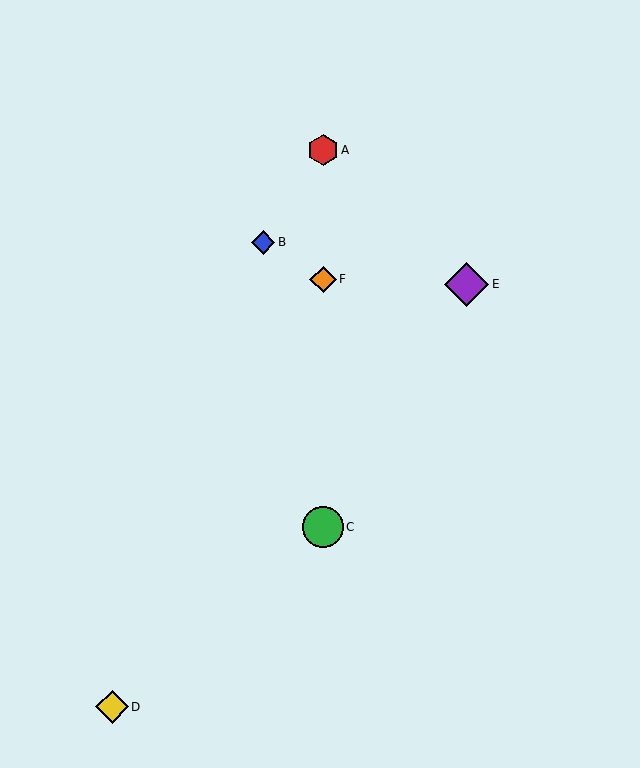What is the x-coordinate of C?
Object C is at x≈323.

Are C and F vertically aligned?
Yes, both are at x≈323.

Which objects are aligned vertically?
Objects A, C, F are aligned vertically.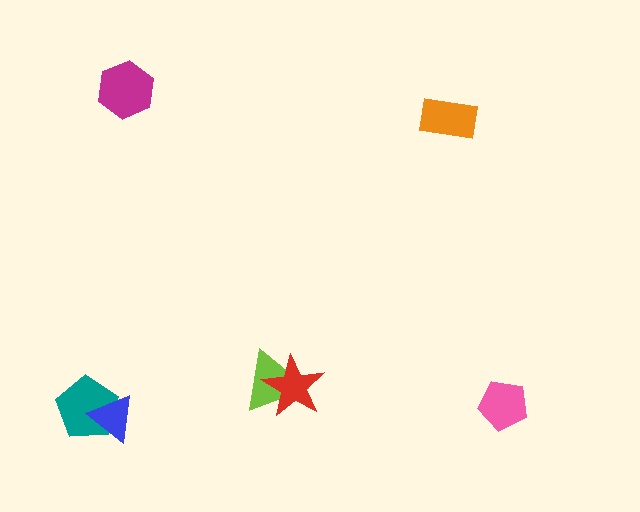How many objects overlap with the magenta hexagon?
0 objects overlap with the magenta hexagon.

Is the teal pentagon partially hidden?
Yes, it is partially covered by another shape.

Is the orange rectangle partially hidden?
No, no other shape covers it.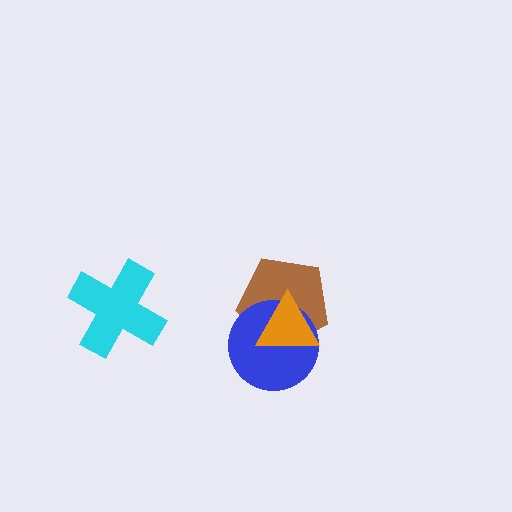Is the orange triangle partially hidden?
No, no other shape covers it.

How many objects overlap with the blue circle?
2 objects overlap with the blue circle.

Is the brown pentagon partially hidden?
Yes, it is partially covered by another shape.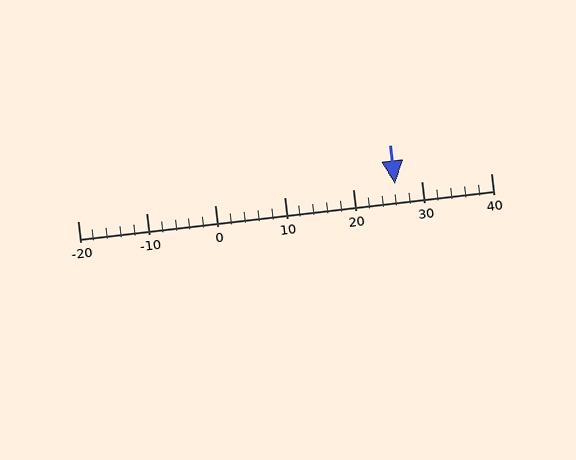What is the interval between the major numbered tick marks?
The major tick marks are spaced 10 units apart.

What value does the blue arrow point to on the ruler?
The blue arrow points to approximately 26.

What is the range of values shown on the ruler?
The ruler shows values from -20 to 40.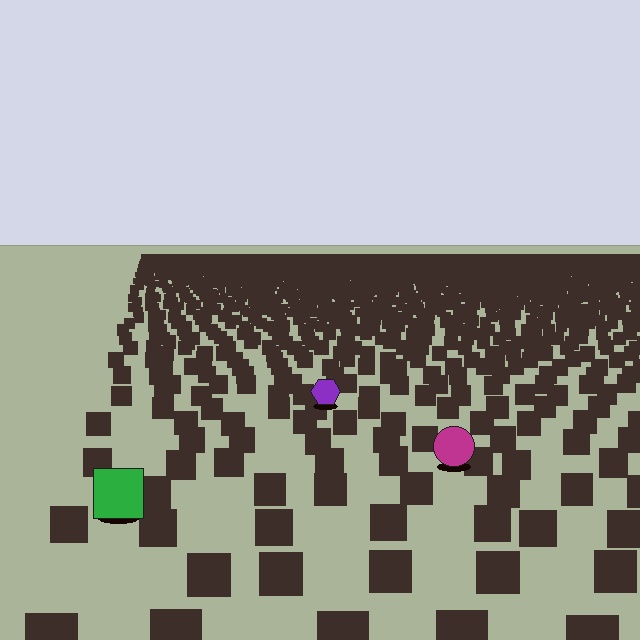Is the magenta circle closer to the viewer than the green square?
No. The green square is closer — you can tell from the texture gradient: the ground texture is coarser near it.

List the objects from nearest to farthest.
From nearest to farthest: the green square, the magenta circle, the purple hexagon.